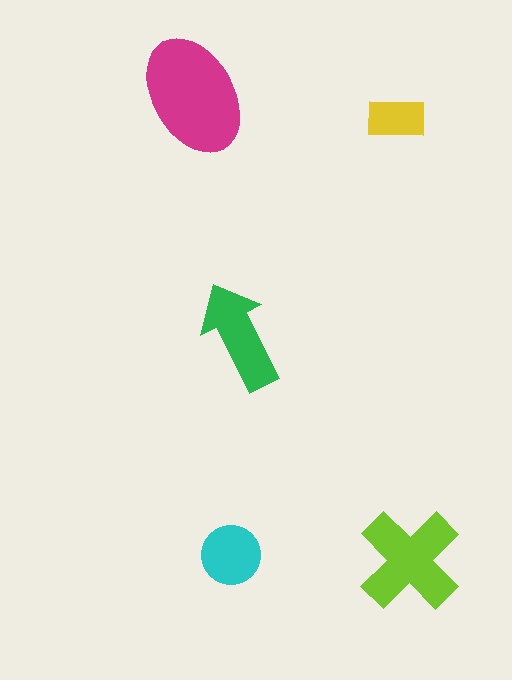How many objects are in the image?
There are 5 objects in the image.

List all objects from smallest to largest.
The yellow rectangle, the cyan circle, the green arrow, the lime cross, the magenta ellipse.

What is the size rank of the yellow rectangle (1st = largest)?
5th.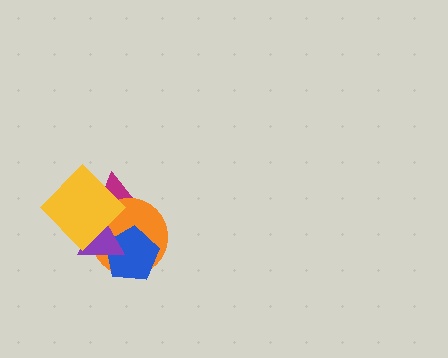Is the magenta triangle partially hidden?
Yes, it is partially covered by another shape.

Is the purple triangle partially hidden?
Yes, it is partially covered by another shape.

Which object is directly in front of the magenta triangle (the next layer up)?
The orange circle is directly in front of the magenta triangle.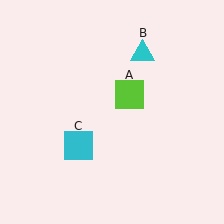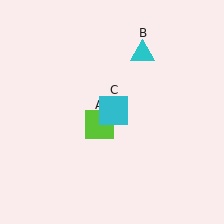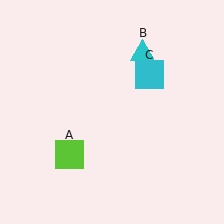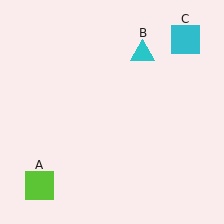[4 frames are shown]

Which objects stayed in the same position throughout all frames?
Cyan triangle (object B) remained stationary.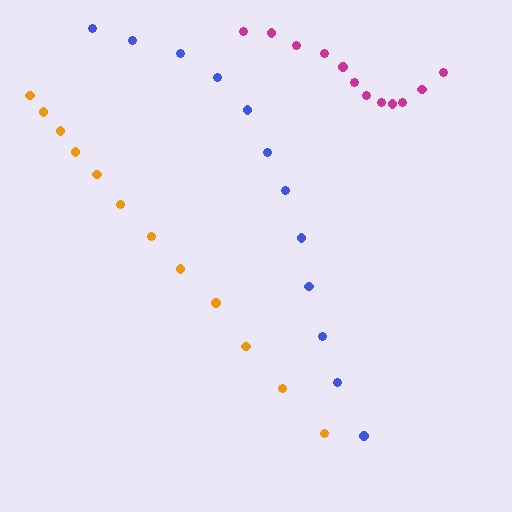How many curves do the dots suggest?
There are 3 distinct paths.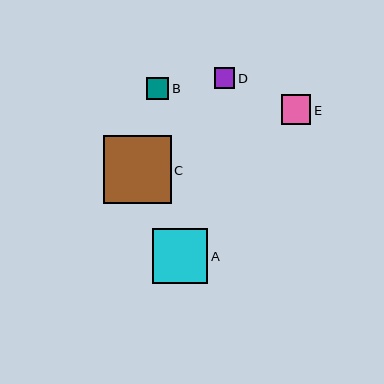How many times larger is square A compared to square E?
Square A is approximately 1.9 times the size of square E.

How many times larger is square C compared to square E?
Square C is approximately 2.3 times the size of square E.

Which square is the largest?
Square C is the largest with a size of approximately 68 pixels.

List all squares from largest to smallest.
From largest to smallest: C, A, E, B, D.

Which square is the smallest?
Square D is the smallest with a size of approximately 21 pixels.